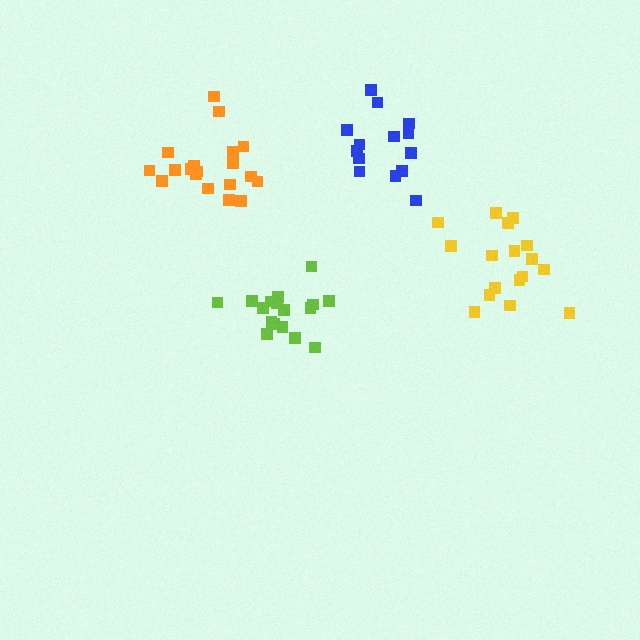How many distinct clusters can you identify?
There are 4 distinct clusters.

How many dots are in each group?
Group 1: 19 dots, Group 2: 17 dots, Group 3: 17 dots, Group 4: 14 dots (67 total).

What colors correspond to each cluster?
The clusters are colored: orange, yellow, lime, blue.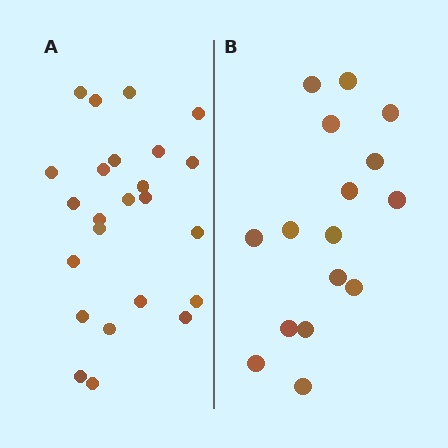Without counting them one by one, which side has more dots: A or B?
Region A (the left region) has more dots.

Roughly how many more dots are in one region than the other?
Region A has roughly 8 or so more dots than region B.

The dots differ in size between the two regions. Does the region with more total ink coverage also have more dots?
No. Region B has more total ink coverage because its dots are larger, but region A actually contains more individual dots. Total area can be misleading — the number of items is what matters here.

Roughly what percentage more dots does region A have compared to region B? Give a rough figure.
About 50% more.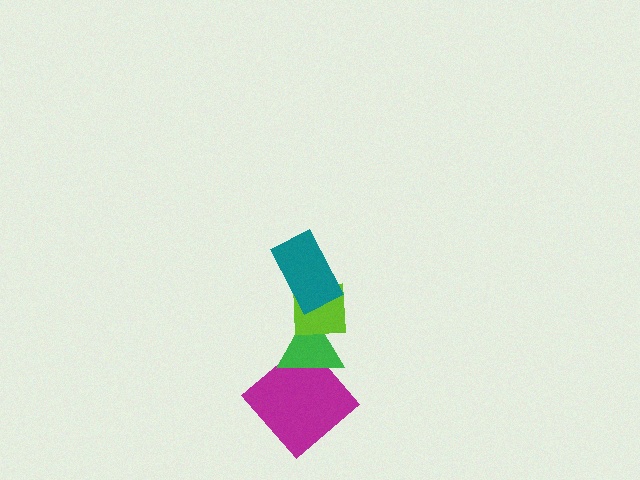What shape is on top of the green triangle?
The lime square is on top of the green triangle.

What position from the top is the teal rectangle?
The teal rectangle is 1st from the top.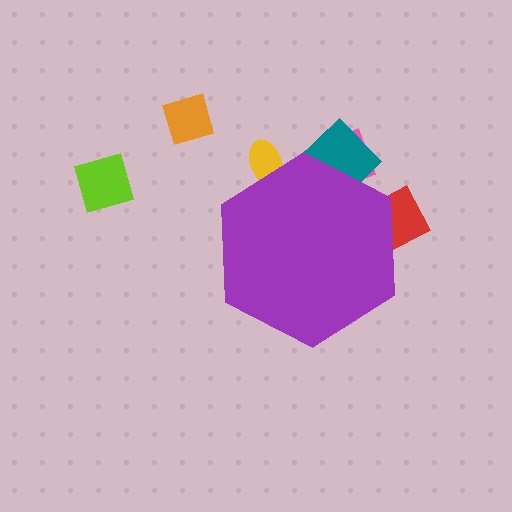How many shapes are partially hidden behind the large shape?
4 shapes are partially hidden.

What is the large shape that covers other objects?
A purple hexagon.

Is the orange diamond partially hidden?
No, the orange diamond is fully visible.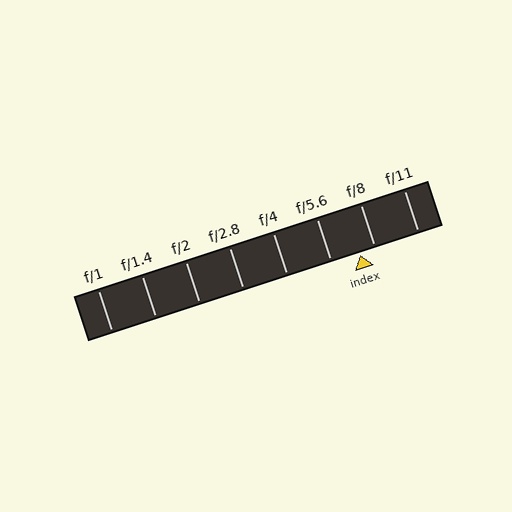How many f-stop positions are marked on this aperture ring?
There are 8 f-stop positions marked.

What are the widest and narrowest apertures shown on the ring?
The widest aperture shown is f/1 and the narrowest is f/11.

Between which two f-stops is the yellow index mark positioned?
The index mark is between f/5.6 and f/8.